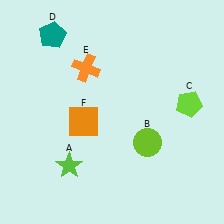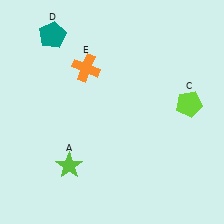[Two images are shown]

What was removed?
The orange square (F), the lime circle (B) were removed in Image 2.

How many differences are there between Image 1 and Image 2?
There are 2 differences between the two images.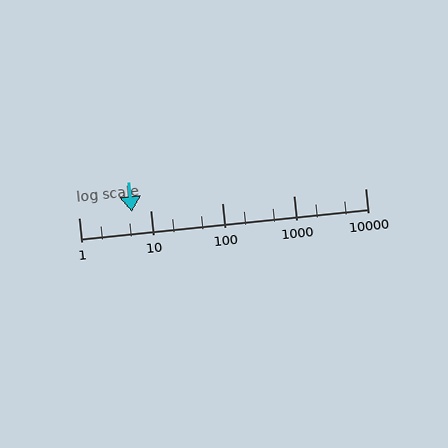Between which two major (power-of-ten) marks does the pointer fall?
The pointer is between 1 and 10.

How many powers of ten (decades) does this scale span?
The scale spans 4 decades, from 1 to 10000.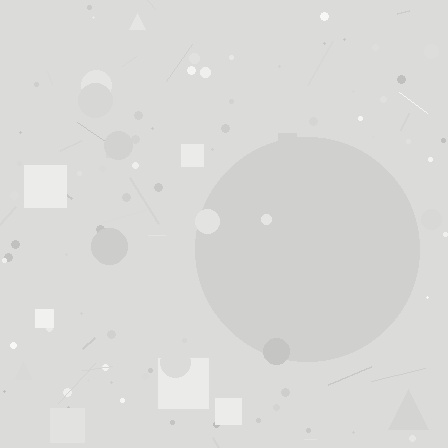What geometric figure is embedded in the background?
A circle is embedded in the background.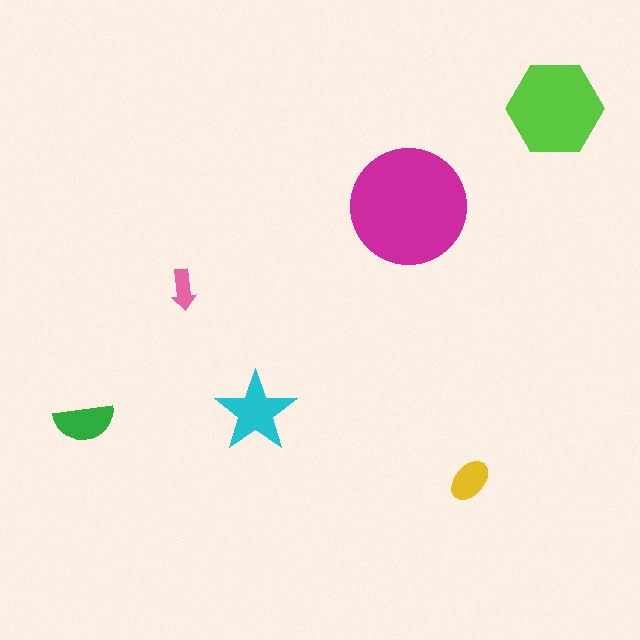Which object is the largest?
The magenta circle.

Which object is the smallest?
The pink arrow.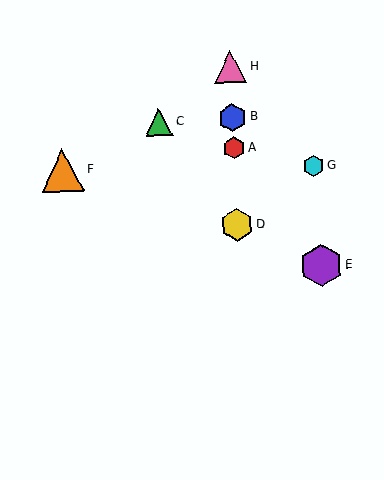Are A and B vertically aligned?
Yes, both are at x≈234.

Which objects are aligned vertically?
Objects A, B, D, H are aligned vertically.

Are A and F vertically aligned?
No, A is at x≈234 and F is at x≈63.